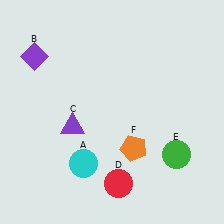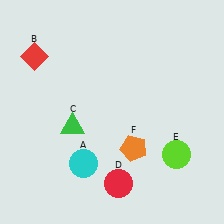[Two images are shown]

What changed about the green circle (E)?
In Image 1, E is green. In Image 2, it changed to lime.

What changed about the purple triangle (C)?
In Image 1, C is purple. In Image 2, it changed to green.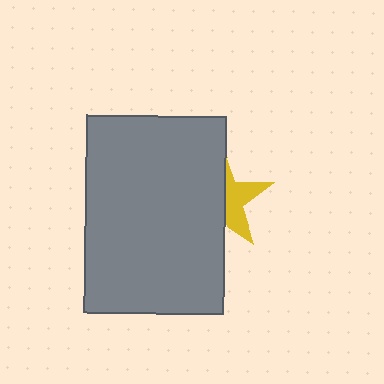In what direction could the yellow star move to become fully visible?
The yellow star could move right. That would shift it out from behind the gray rectangle entirely.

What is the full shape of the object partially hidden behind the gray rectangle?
The partially hidden object is a yellow star.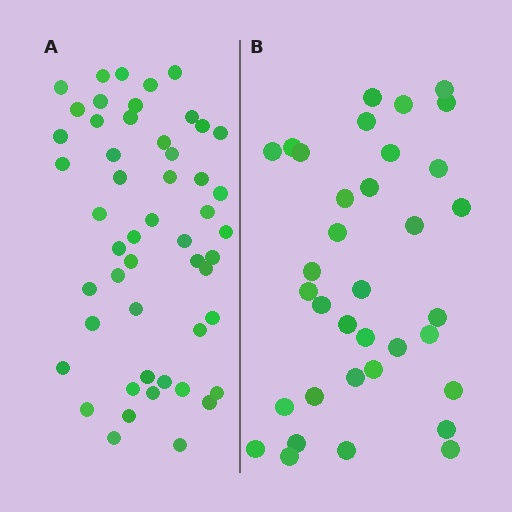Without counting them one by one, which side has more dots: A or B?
Region A (the left region) has more dots.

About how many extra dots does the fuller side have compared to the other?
Region A has approximately 15 more dots than region B.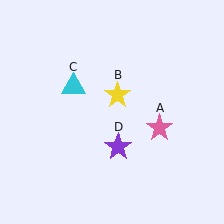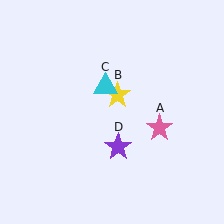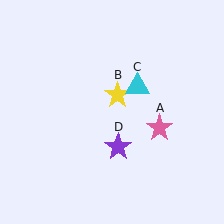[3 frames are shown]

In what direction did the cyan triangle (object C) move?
The cyan triangle (object C) moved right.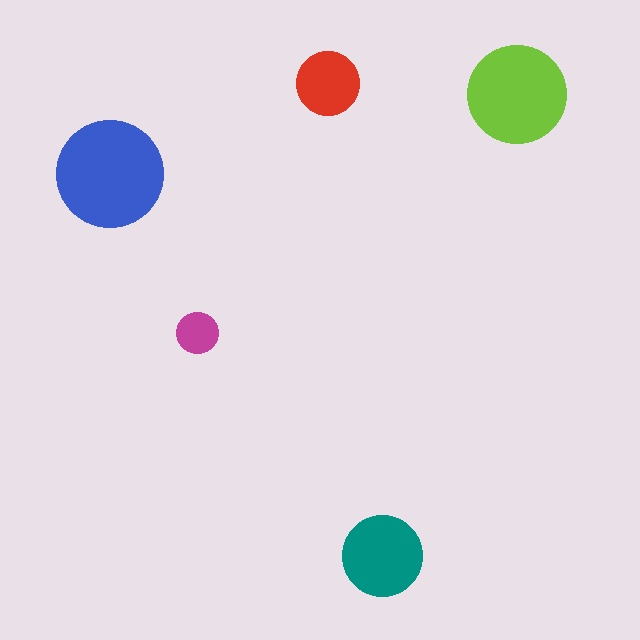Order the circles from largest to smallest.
the blue one, the lime one, the teal one, the red one, the magenta one.